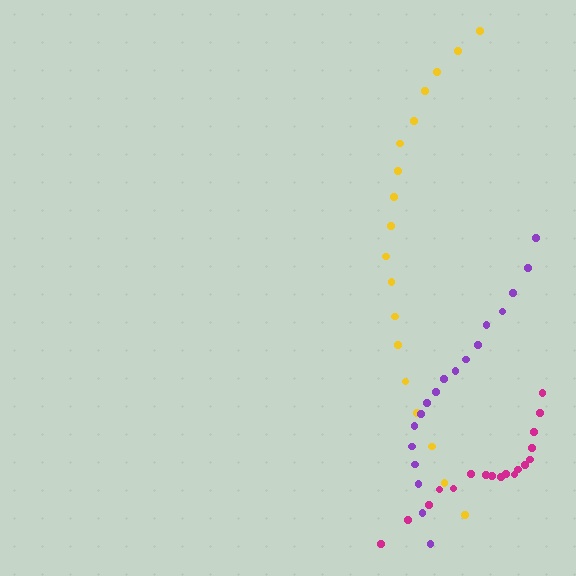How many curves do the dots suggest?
There are 3 distinct paths.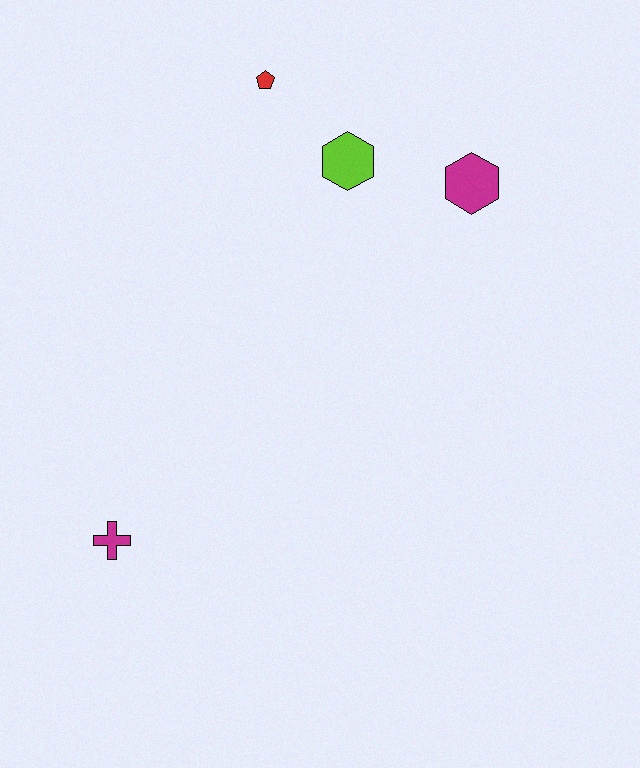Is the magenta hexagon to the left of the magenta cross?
No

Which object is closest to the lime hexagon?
The red pentagon is closest to the lime hexagon.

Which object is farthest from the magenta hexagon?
The magenta cross is farthest from the magenta hexagon.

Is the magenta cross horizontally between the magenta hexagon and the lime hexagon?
No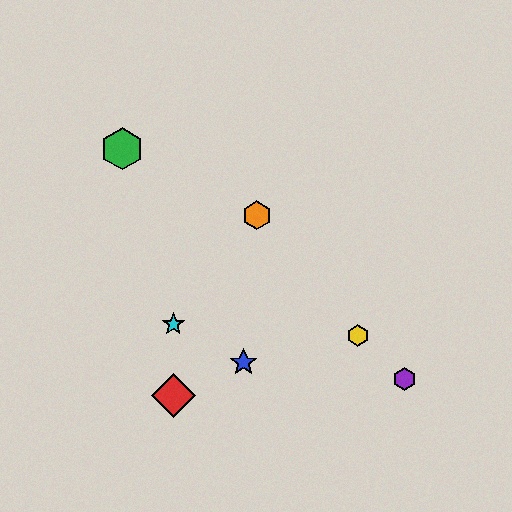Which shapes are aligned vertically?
The red diamond, the cyan star are aligned vertically.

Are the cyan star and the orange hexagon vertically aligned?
No, the cyan star is at x≈173 and the orange hexagon is at x≈257.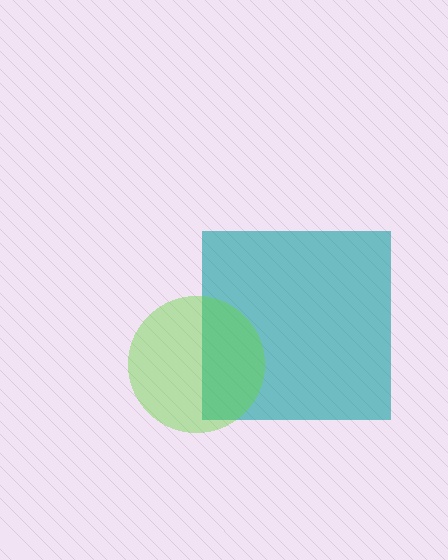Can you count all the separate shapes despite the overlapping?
Yes, there are 2 separate shapes.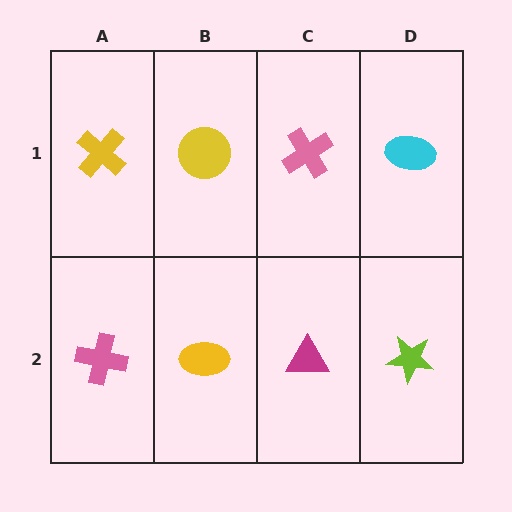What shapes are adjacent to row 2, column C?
A pink cross (row 1, column C), a yellow ellipse (row 2, column B), a lime star (row 2, column D).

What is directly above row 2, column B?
A yellow circle.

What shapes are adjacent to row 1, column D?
A lime star (row 2, column D), a pink cross (row 1, column C).